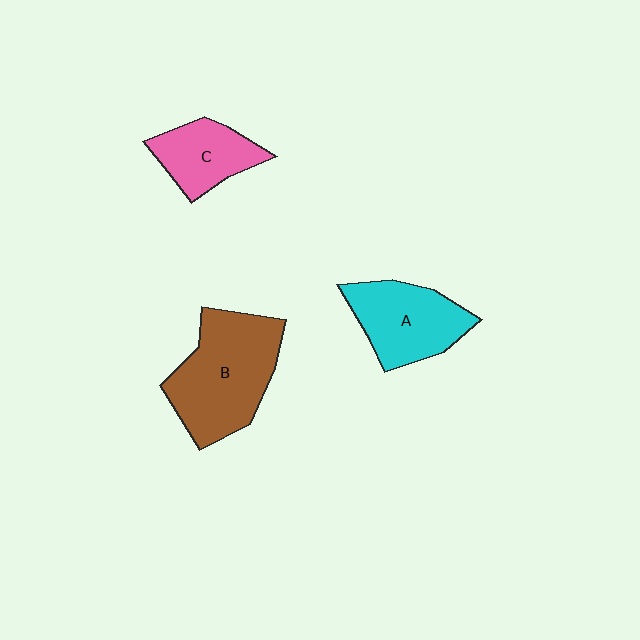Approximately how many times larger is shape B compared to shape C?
Approximately 1.9 times.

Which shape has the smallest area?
Shape C (pink).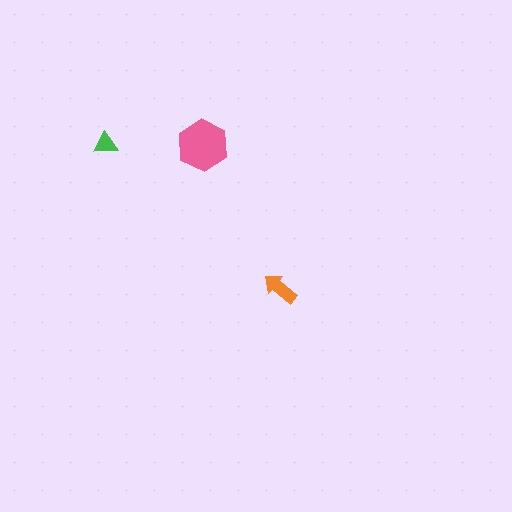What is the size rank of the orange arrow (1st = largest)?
2nd.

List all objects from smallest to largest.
The green triangle, the orange arrow, the pink hexagon.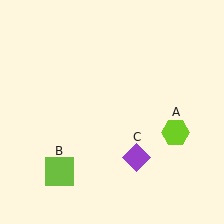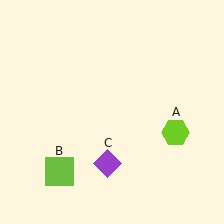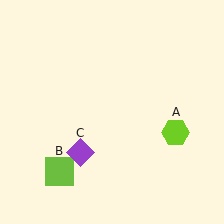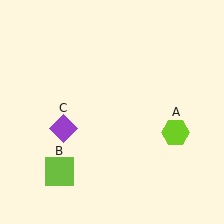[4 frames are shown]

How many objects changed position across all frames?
1 object changed position: purple diamond (object C).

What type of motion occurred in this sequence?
The purple diamond (object C) rotated clockwise around the center of the scene.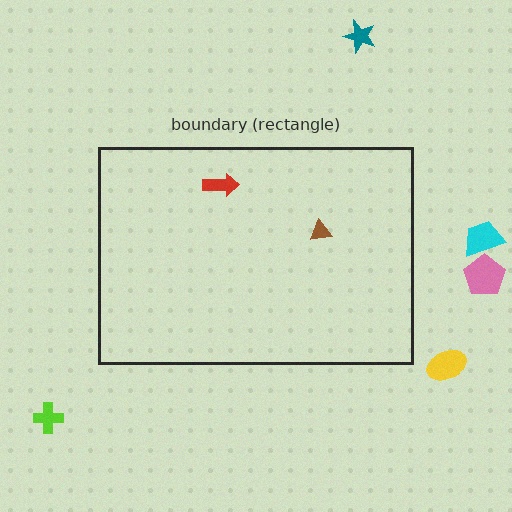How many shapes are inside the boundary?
2 inside, 5 outside.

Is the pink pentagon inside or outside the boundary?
Outside.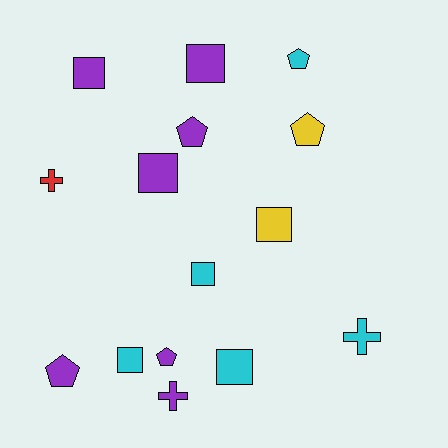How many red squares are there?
There are no red squares.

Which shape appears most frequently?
Square, with 7 objects.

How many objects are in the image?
There are 15 objects.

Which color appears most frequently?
Purple, with 7 objects.